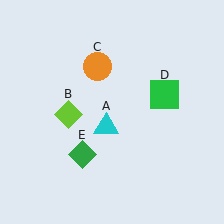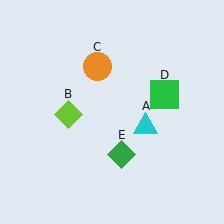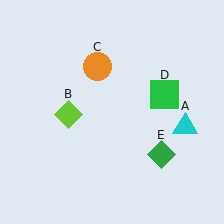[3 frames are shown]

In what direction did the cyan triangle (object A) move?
The cyan triangle (object A) moved right.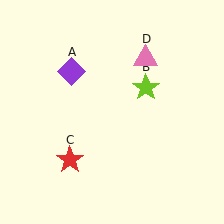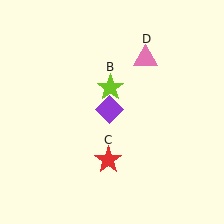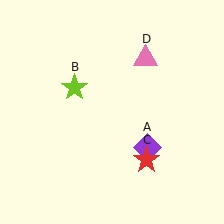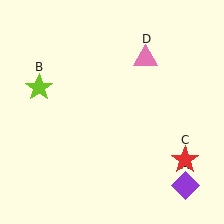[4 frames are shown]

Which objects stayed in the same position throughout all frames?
Pink triangle (object D) remained stationary.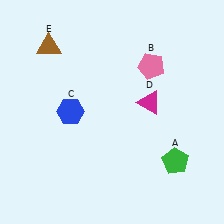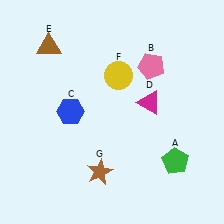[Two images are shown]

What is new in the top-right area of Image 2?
A yellow circle (F) was added in the top-right area of Image 2.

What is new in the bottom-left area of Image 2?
A brown star (G) was added in the bottom-left area of Image 2.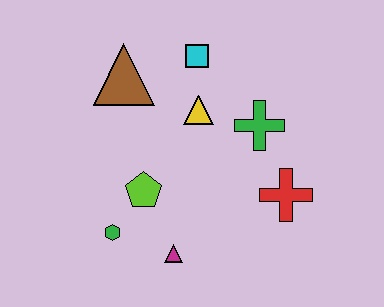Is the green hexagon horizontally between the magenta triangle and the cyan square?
No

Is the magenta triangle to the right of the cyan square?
No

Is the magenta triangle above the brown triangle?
No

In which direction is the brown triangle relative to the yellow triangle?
The brown triangle is to the left of the yellow triangle.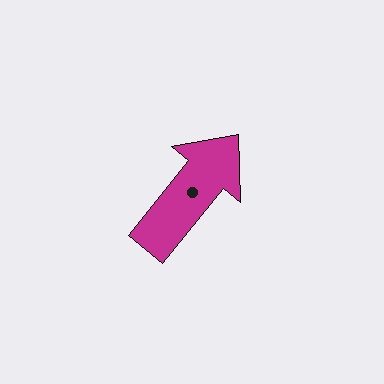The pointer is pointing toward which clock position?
Roughly 1 o'clock.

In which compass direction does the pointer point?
Northeast.